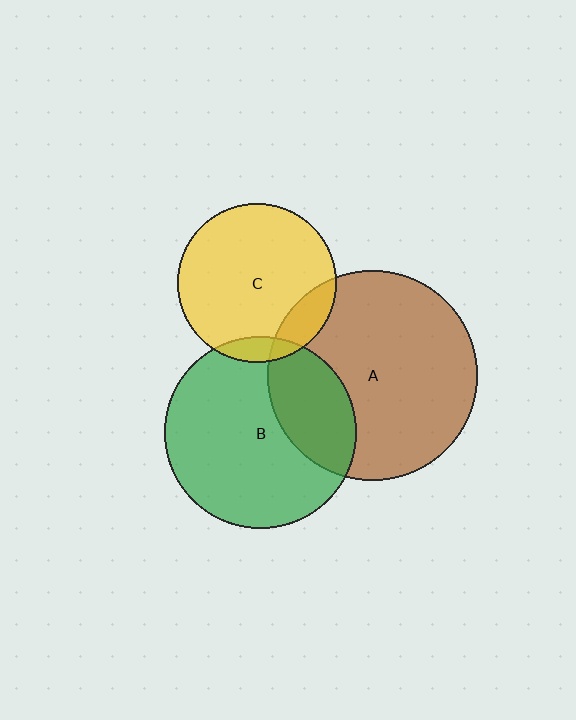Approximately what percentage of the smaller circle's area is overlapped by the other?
Approximately 15%.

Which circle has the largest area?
Circle A (brown).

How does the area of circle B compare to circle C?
Approximately 1.5 times.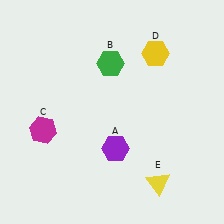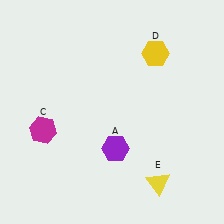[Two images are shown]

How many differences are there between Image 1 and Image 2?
There is 1 difference between the two images.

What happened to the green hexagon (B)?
The green hexagon (B) was removed in Image 2. It was in the top-left area of Image 1.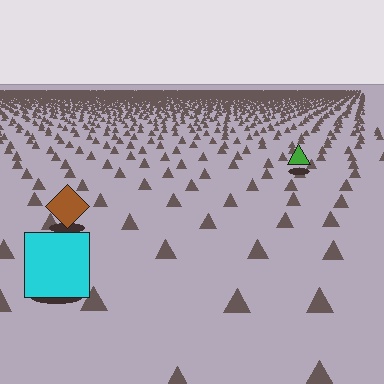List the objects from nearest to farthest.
From nearest to farthest: the cyan square, the brown diamond, the green triangle.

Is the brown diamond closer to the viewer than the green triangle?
Yes. The brown diamond is closer — you can tell from the texture gradient: the ground texture is coarser near it.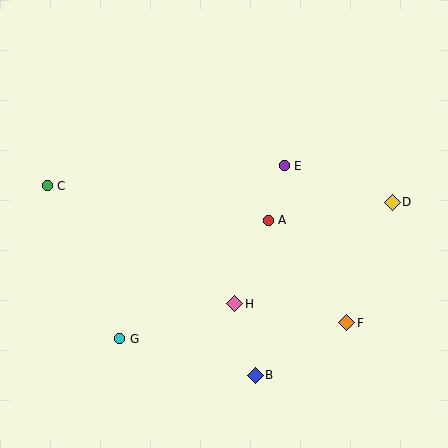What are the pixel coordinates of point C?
Point C is at (47, 186).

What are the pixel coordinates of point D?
Point D is at (392, 202).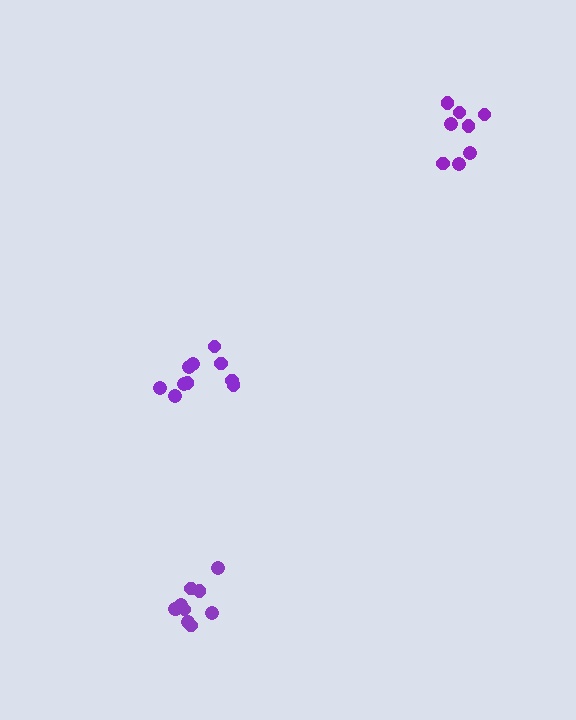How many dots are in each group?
Group 1: 10 dots, Group 2: 10 dots, Group 3: 8 dots (28 total).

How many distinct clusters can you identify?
There are 3 distinct clusters.